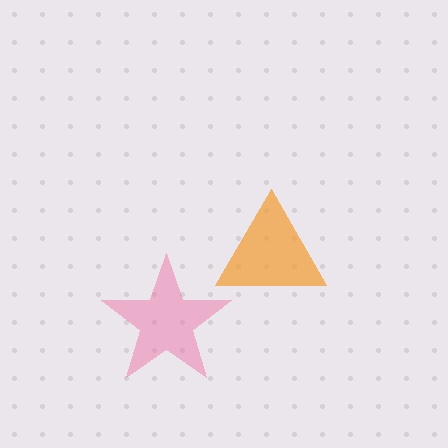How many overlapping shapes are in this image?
There are 2 overlapping shapes in the image.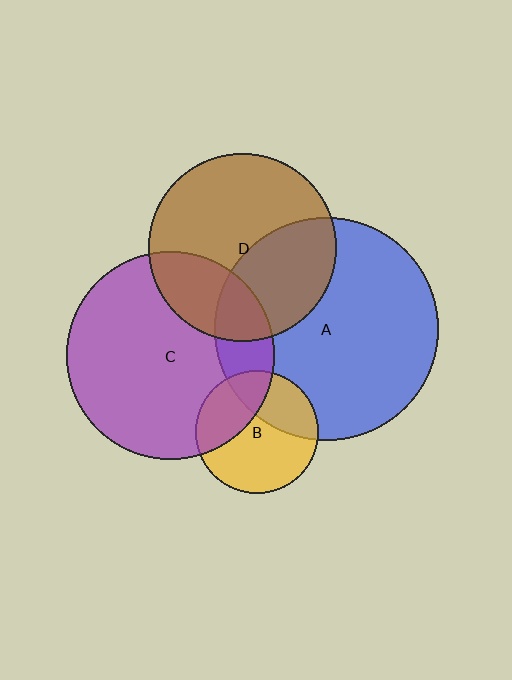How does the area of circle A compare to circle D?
Approximately 1.4 times.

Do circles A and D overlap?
Yes.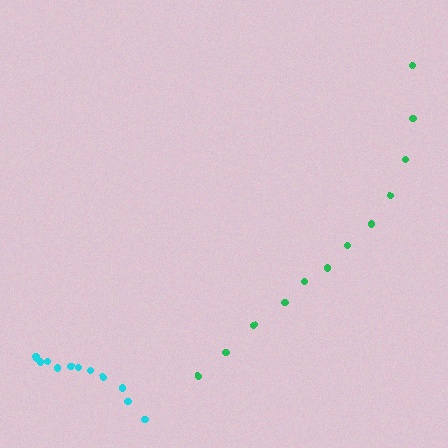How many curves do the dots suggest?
There are 2 distinct paths.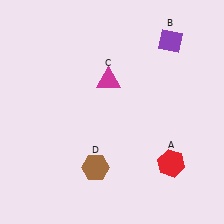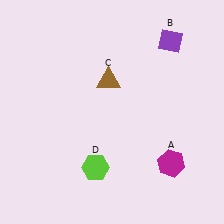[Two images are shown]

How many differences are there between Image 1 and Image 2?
There are 3 differences between the two images.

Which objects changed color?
A changed from red to magenta. C changed from magenta to brown. D changed from brown to lime.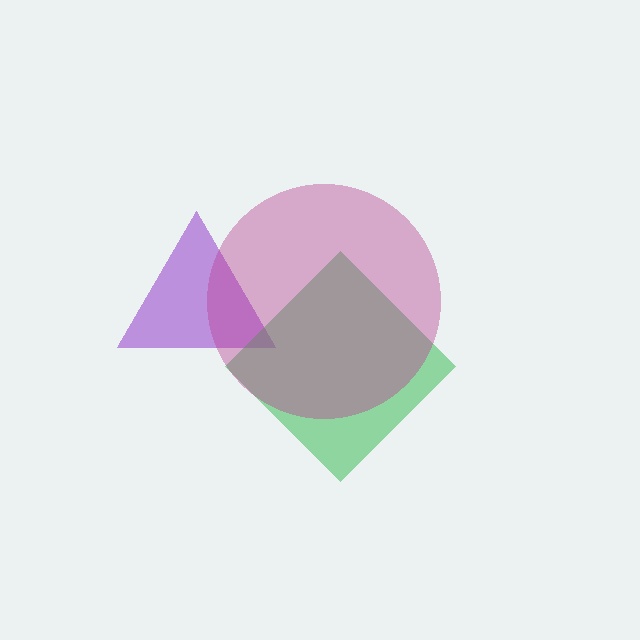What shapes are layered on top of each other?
The layered shapes are: a purple triangle, a green diamond, a magenta circle.